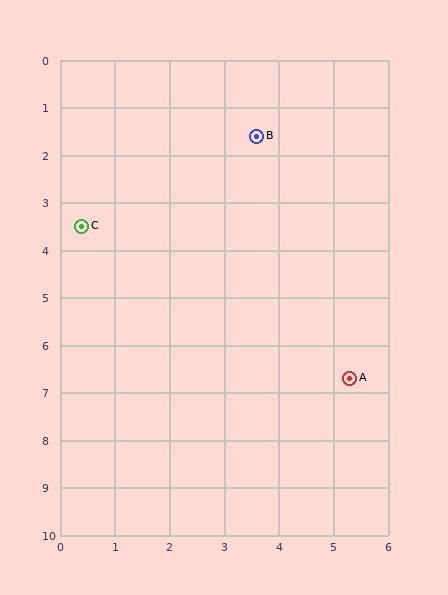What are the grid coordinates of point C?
Point C is at approximately (0.4, 3.5).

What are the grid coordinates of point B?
Point B is at approximately (3.6, 1.6).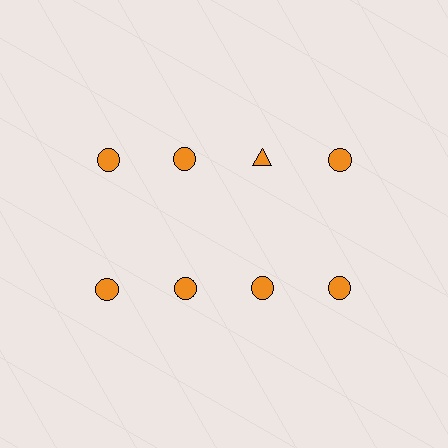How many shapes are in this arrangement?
There are 8 shapes arranged in a grid pattern.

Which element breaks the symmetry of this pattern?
The orange triangle in the top row, center column breaks the symmetry. All other shapes are orange circles.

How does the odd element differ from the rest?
It has a different shape: triangle instead of circle.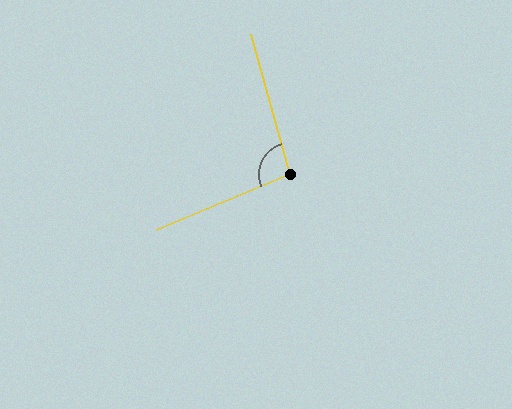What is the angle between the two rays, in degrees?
Approximately 97 degrees.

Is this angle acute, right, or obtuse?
It is obtuse.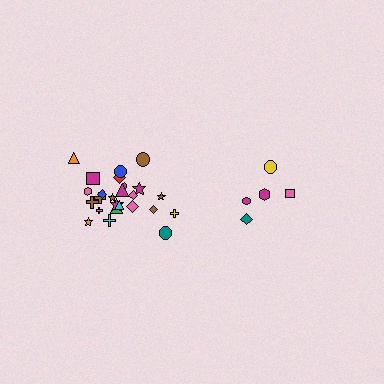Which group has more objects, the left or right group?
The left group.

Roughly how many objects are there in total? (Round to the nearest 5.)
Roughly 30 objects in total.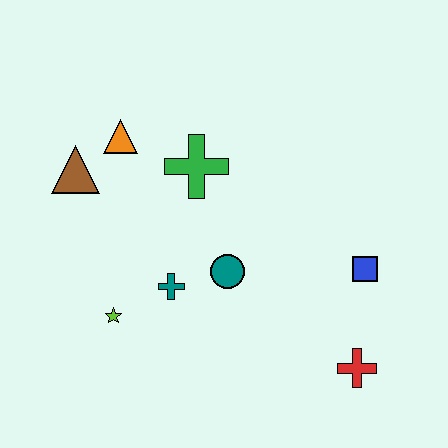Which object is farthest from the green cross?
The red cross is farthest from the green cross.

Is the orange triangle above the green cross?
Yes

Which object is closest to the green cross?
The orange triangle is closest to the green cross.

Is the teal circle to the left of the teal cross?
No